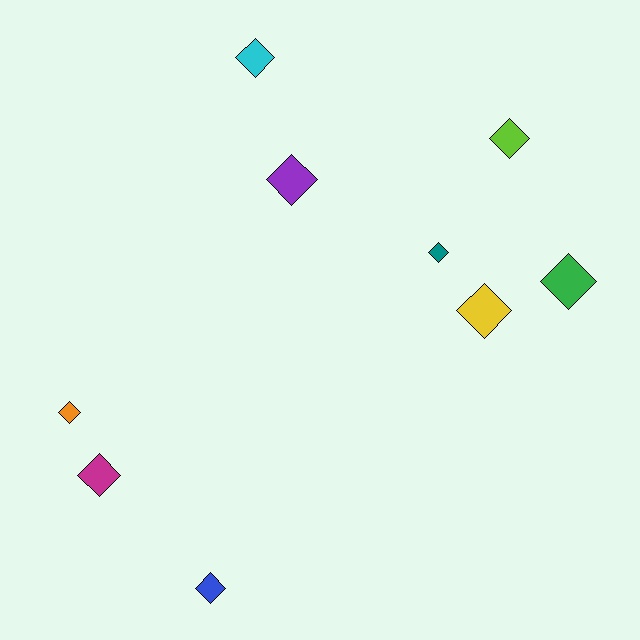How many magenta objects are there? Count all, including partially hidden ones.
There is 1 magenta object.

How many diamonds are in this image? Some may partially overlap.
There are 9 diamonds.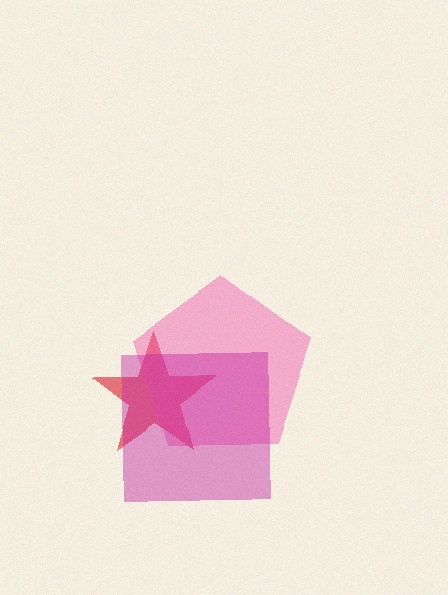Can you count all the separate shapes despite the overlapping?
Yes, there are 3 separate shapes.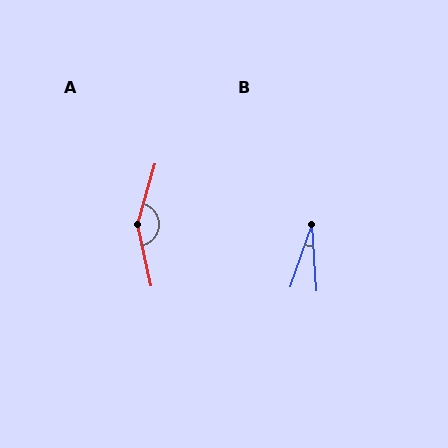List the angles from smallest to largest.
B (22°), A (151°).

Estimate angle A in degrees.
Approximately 151 degrees.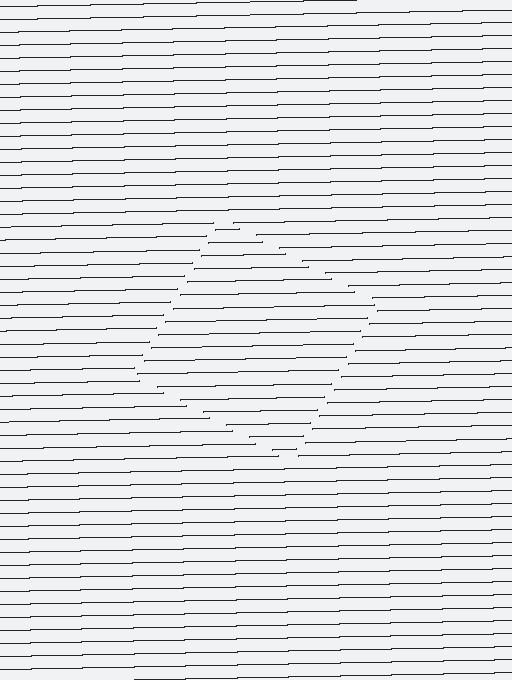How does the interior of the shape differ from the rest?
The interior of the shape contains the same grating, shifted by half a period — the contour is defined by the phase discontinuity where line-ends from the inner and outer gratings abut.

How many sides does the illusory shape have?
4 sides — the line-ends trace a square.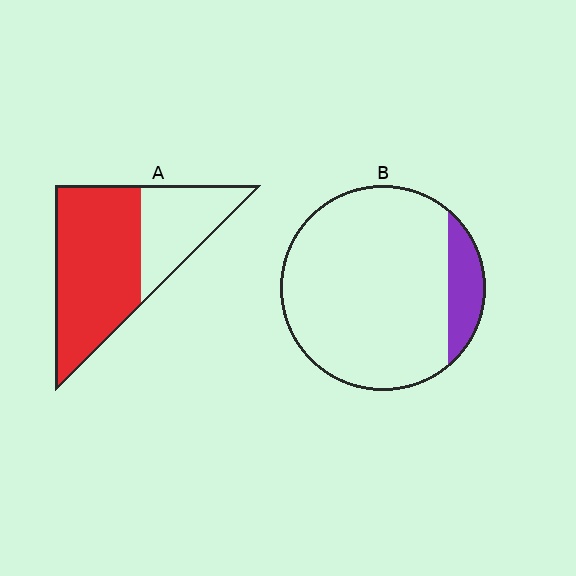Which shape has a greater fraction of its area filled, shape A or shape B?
Shape A.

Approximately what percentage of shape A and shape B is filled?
A is approximately 65% and B is approximately 15%.